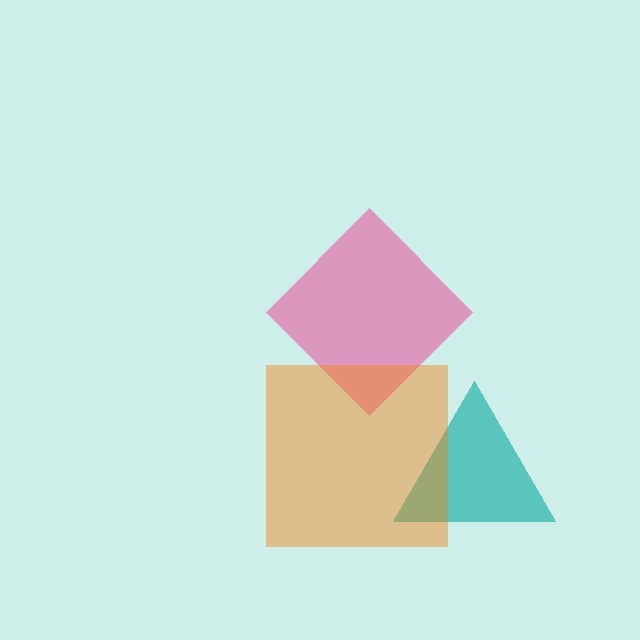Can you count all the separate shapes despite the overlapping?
Yes, there are 3 separate shapes.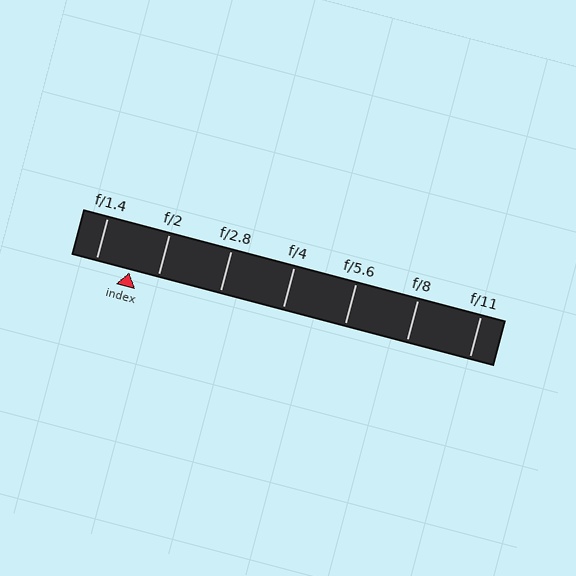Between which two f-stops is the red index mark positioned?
The index mark is between f/1.4 and f/2.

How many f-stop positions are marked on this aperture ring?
There are 7 f-stop positions marked.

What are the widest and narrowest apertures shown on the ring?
The widest aperture shown is f/1.4 and the narrowest is f/11.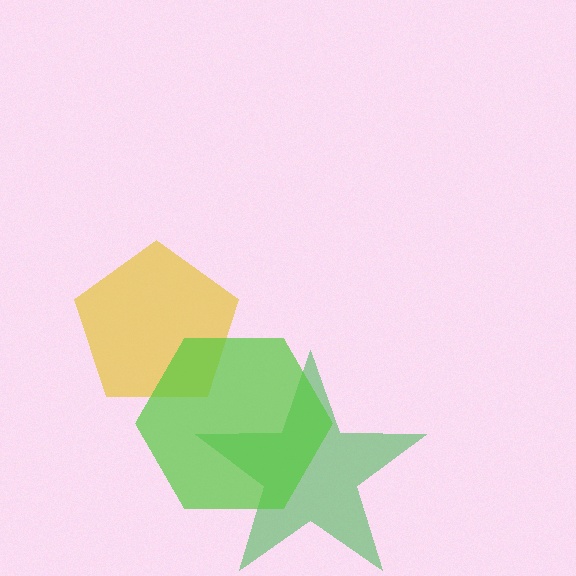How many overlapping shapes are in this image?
There are 3 overlapping shapes in the image.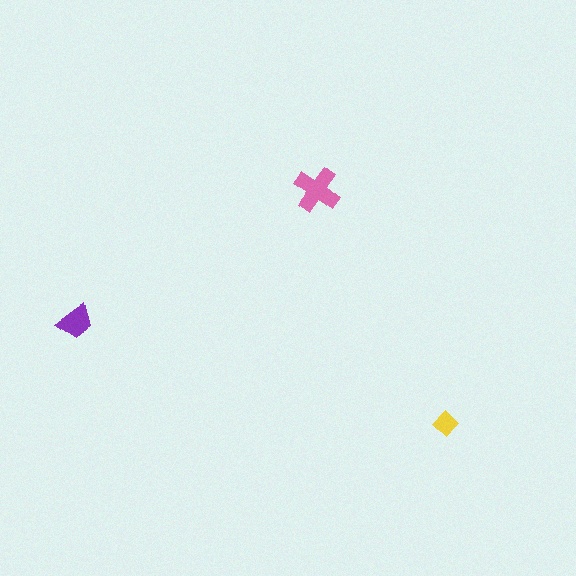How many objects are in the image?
There are 3 objects in the image.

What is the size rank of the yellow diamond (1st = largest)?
3rd.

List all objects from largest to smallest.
The pink cross, the purple trapezoid, the yellow diamond.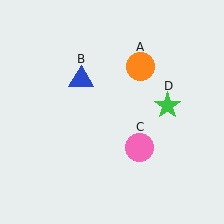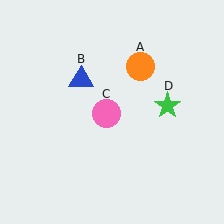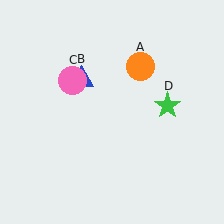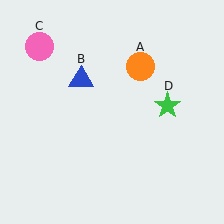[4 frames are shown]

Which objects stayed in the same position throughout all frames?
Orange circle (object A) and blue triangle (object B) and green star (object D) remained stationary.